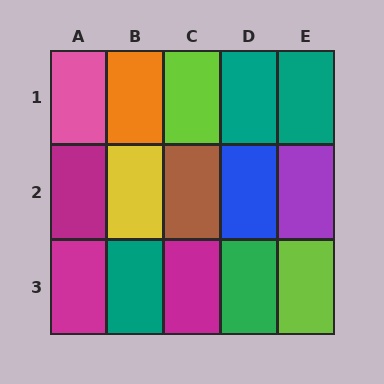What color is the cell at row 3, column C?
Magenta.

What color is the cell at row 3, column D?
Green.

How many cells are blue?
1 cell is blue.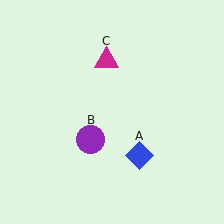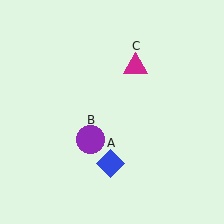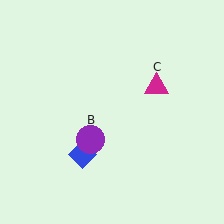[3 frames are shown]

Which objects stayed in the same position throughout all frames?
Purple circle (object B) remained stationary.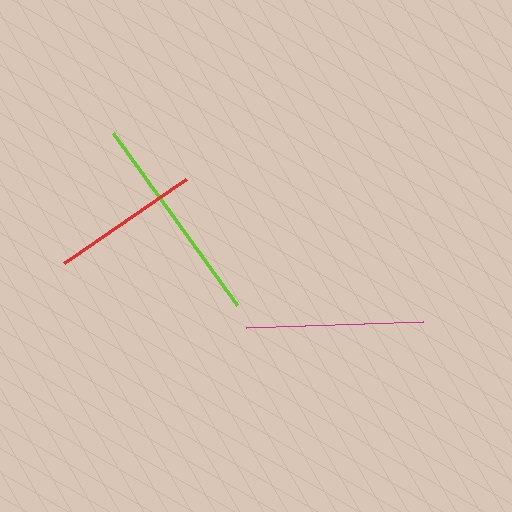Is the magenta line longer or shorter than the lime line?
The lime line is longer than the magenta line.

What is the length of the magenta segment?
The magenta segment is approximately 177 pixels long.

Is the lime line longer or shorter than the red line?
The lime line is longer than the red line.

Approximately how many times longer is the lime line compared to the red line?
The lime line is approximately 1.4 times the length of the red line.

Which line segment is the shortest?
The red line is the shortest at approximately 147 pixels.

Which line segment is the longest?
The lime line is the longest at approximately 212 pixels.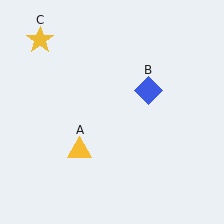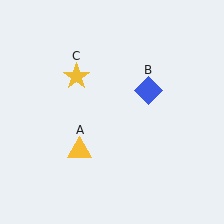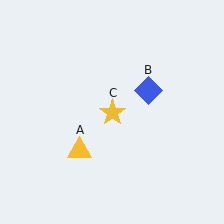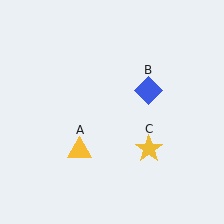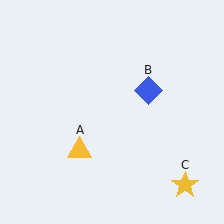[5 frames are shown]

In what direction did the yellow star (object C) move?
The yellow star (object C) moved down and to the right.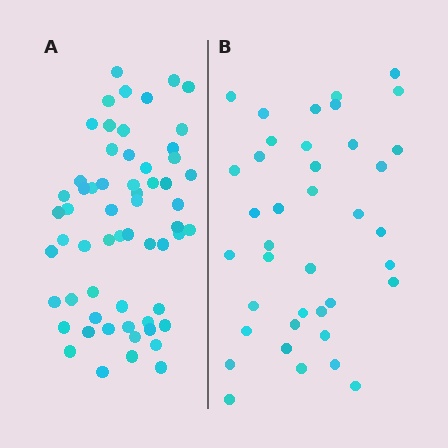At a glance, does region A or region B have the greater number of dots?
Region A (the left region) has more dots.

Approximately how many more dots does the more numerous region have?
Region A has approximately 20 more dots than region B.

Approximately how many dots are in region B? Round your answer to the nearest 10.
About 40 dots. (The exact count is 39, which rounds to 40.)